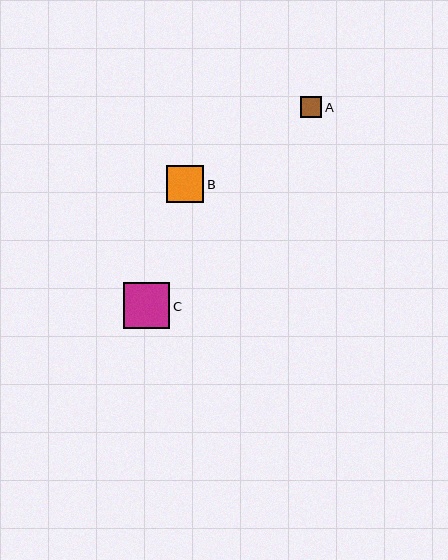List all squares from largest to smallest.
From largest to smallest: C, B, A.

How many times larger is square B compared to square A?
Square B is approximately 1.8 times the size of square A.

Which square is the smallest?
Square A is the smallest with a size of approximately 21 pixels.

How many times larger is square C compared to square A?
Square C is approximately 2.2 times the size of square A.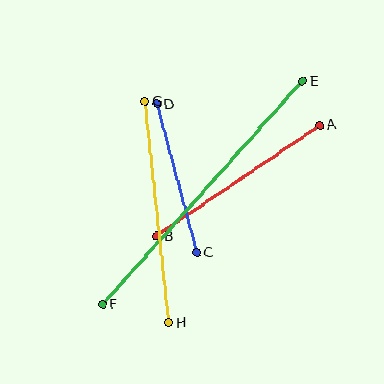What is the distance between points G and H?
The distance is approximately 223 pixels.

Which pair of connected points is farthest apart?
Points E and F are farthest apart.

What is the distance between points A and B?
The distance is approximately 197 pixels.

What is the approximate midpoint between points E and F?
The midpoint is at approximately (202, 193) pixels.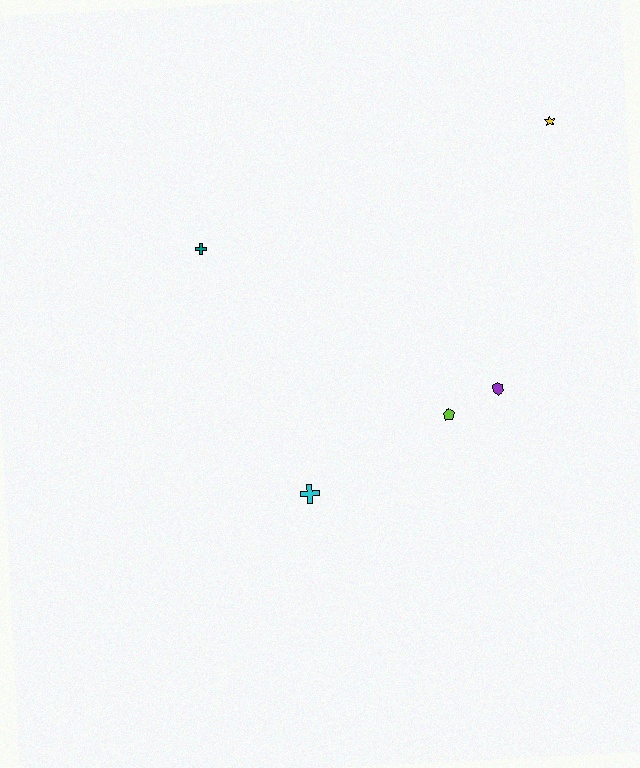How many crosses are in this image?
There are 2 crosses.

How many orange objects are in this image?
There are no orange objects.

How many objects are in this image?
There are 5 objects.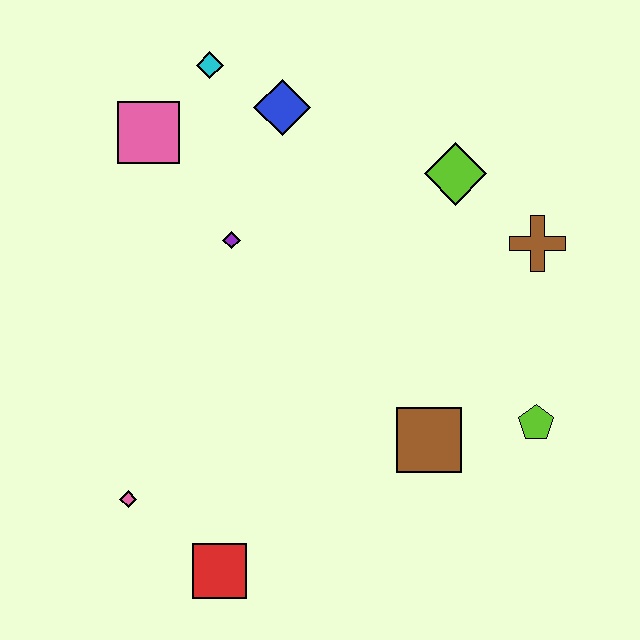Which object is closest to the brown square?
The lime pentagon is closest to the brown square.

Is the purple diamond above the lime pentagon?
Yes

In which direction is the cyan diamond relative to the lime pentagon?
The cyan diamond is above the lime pentagon.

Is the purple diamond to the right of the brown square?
No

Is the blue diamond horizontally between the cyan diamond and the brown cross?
Yes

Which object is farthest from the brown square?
The cyan diamond is farthest from the brown square.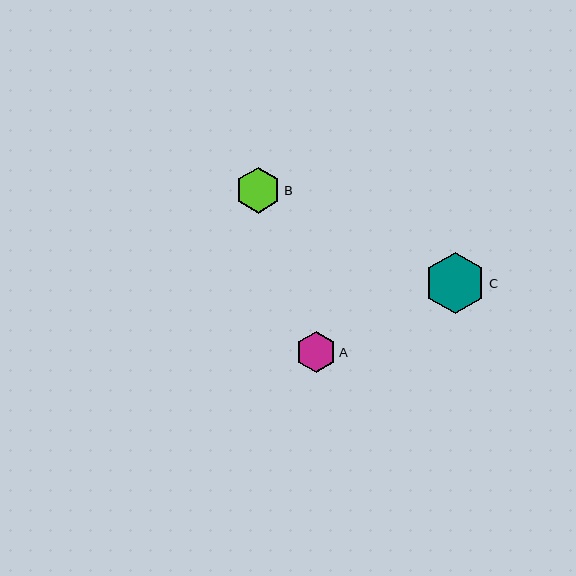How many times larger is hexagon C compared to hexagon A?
Hexagon C is approximately 1.5 times the size of hexagon A.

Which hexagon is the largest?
Hexagon C is the largest with a size of approximately 61 pixels.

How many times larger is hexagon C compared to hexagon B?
Hexagon C is approximately 1.3 times the size of hexagon B.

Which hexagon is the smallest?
Hexagon A is the smallest with a size of approximately 40 pixels.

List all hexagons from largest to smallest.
From largest to smallest: C, B, A.